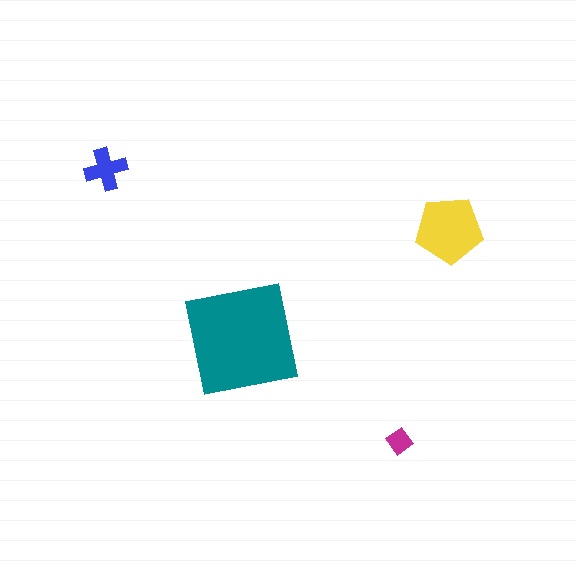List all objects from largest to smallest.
The teal square, the yellow pentagon, the blue cross, the magenta diamond.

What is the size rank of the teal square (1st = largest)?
1st.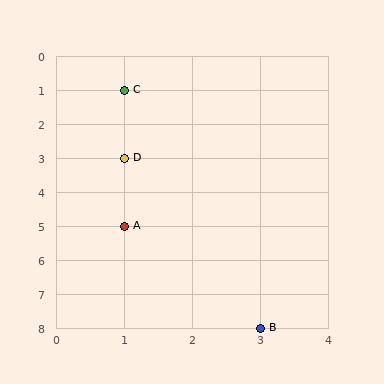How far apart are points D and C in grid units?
Points D and C are 2 rows apart.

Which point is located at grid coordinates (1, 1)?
Point C is at (1, 1).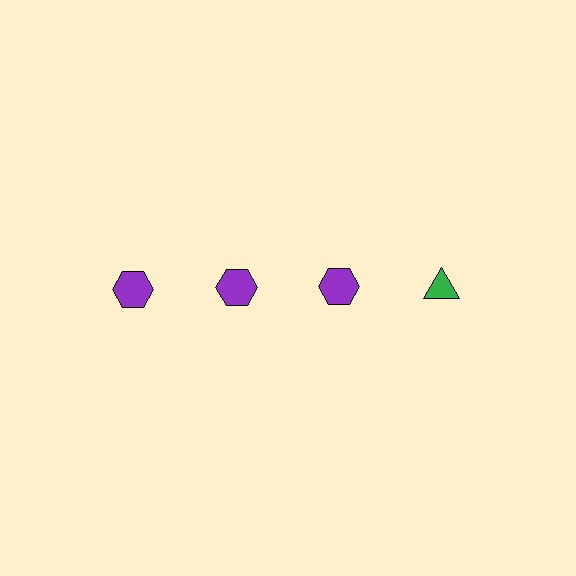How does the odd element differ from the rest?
It differs in both color (green instead of purple) and shape (triangle instead of hexagon).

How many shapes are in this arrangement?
There are 4 shapes arranged in a grid pattern.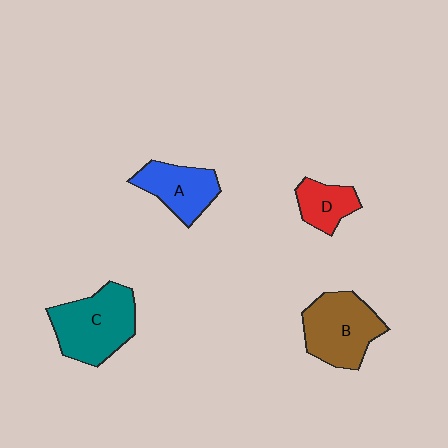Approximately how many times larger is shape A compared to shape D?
Approximately 1.4 times.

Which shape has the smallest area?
Shape D (red).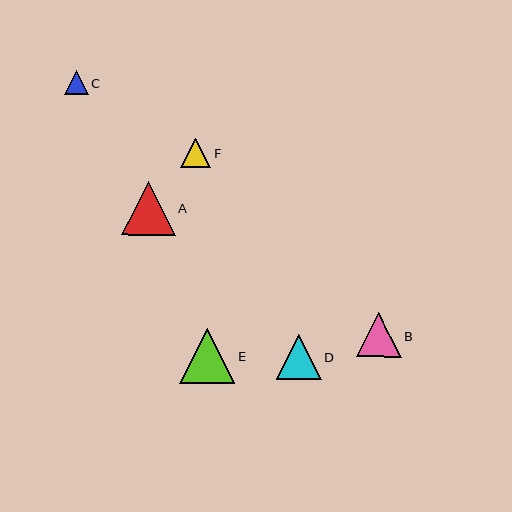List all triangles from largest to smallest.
From largest to smallest: E, A, D, B, F, C.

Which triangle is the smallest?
Triangle C is the smallest with a size of approximately 24 pixels.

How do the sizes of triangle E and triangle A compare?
Triangle E and triangle A are approximately the same size.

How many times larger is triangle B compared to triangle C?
Triangle B is approximately 1.9 times the size of triangle C.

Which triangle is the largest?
Triangle E is the largest with a size of approximately 55 pixels.